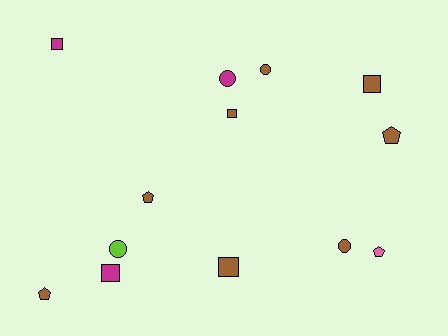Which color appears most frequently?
Brown, with 8 objects.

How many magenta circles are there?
There is 1 magenta circle.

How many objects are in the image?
There are 13 objects.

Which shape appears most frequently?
Square, with 5 objects.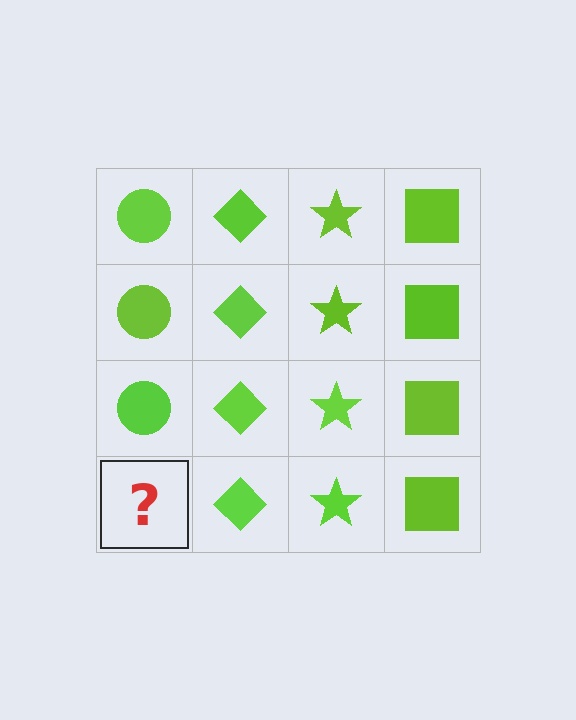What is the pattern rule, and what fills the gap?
The rule is that each column has a consistent shape. The gap should be filled with a lime circle.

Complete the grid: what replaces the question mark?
The question mark should be replaced with a lime circle.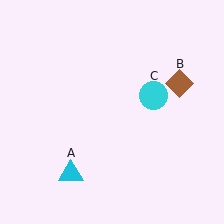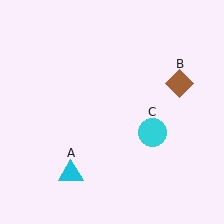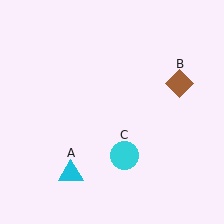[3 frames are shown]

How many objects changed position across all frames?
1 object changed position: cyan circle (object C).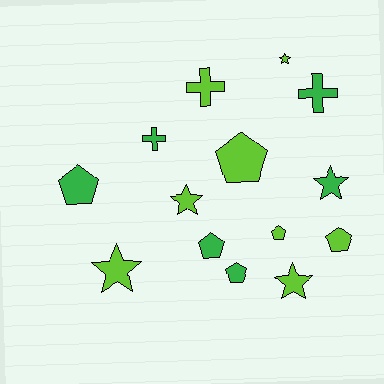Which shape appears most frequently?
Pentagon, with 6 objects.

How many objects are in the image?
There are 14 objects.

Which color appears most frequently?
Lime, with 8 objects.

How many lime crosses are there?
There is 1 lime cross.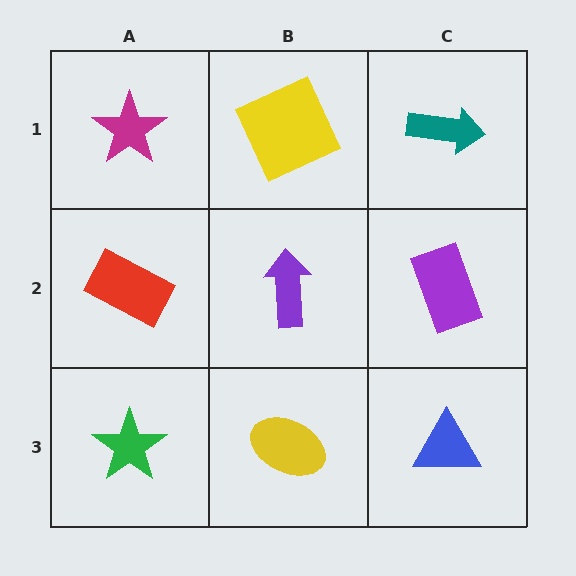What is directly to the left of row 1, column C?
A yellow square.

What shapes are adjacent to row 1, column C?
A purple rectangle (row 2, column C), a yellow square (row 1, column B).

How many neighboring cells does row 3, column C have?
2.